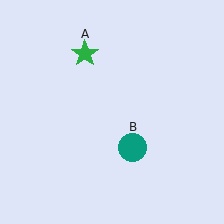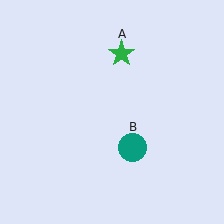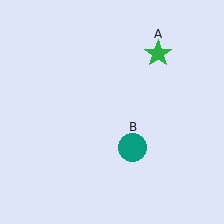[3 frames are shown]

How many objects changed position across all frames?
1 object changed position: green star (object A).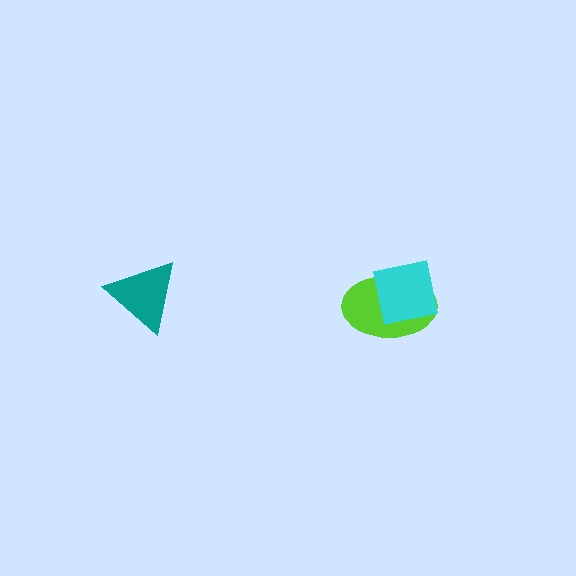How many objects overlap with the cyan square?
1 object overlaps with the cyan square.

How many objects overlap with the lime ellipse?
1 object overlaps with the lime ellipse.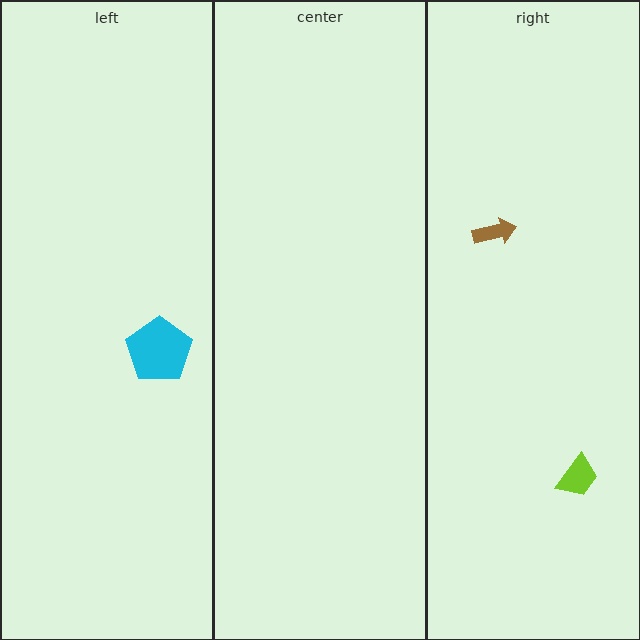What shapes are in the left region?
The cyan pentagon.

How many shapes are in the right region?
2.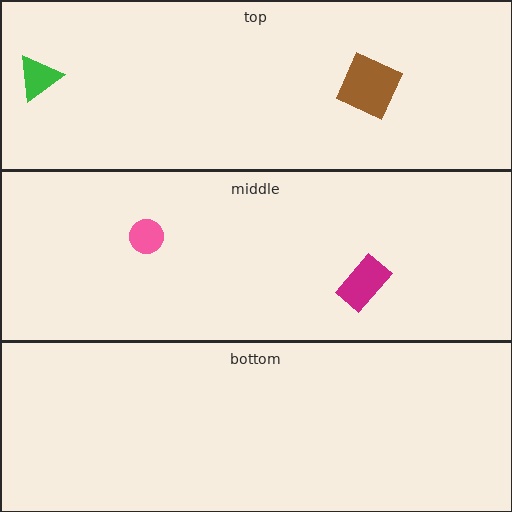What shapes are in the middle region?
The pink circle, the magenta rectangle.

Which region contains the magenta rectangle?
The middle region.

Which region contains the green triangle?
The top region.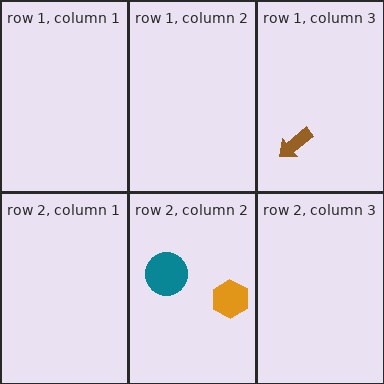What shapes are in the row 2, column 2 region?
The teal circle, the orange hexagon.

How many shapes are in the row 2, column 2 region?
2.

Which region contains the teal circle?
The row 2, column 2 region.